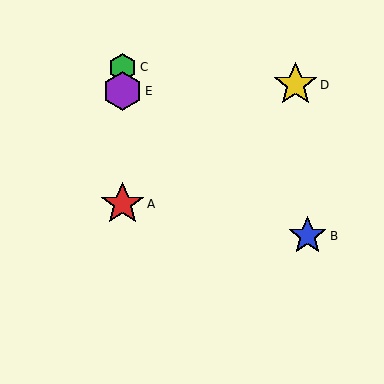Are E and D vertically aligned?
No, E is at x≈123 and D is at x≈296.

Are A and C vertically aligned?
Yes, both are at x≈123.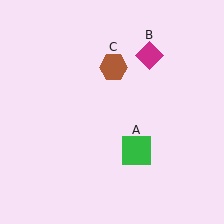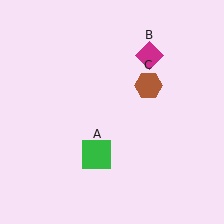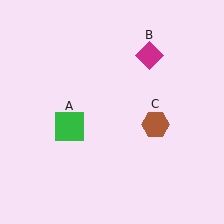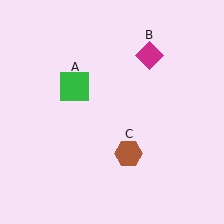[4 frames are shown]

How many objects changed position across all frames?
2 objects changed position: green square (object A), brown hexagon (object C).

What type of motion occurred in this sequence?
The green square (object A), brown hexagon (object C) rotated clockwise around the center of the scene.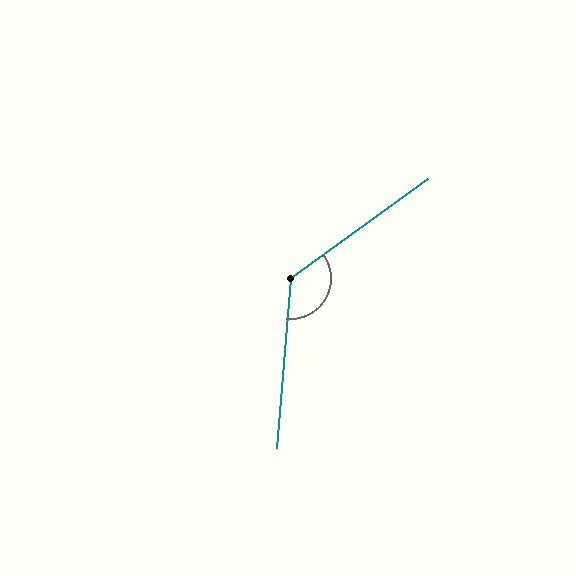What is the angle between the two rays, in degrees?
Approximately 131 degrees.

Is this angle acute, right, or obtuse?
It is obtuse.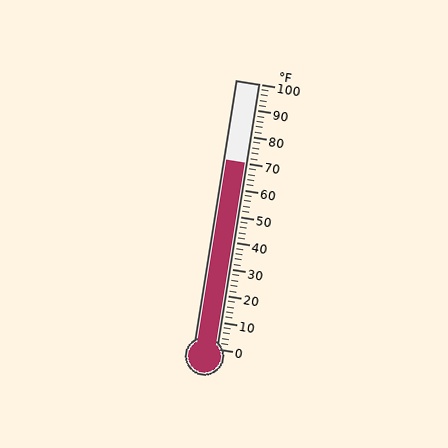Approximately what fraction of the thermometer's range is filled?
The thermometer is filled to approximately 70% of its range.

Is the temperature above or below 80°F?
The temperature is below 80°F.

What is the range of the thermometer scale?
The thermometer scale ranges from 0°F to 100°F.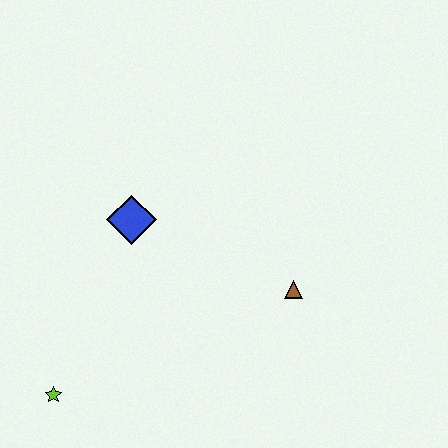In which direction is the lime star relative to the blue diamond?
The lime star is below the blue diamond.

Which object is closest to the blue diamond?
The brown triangle is closest to the blue diamond.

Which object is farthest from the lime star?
The brown triangle is farthest from the lime star.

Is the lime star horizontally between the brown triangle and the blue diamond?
No